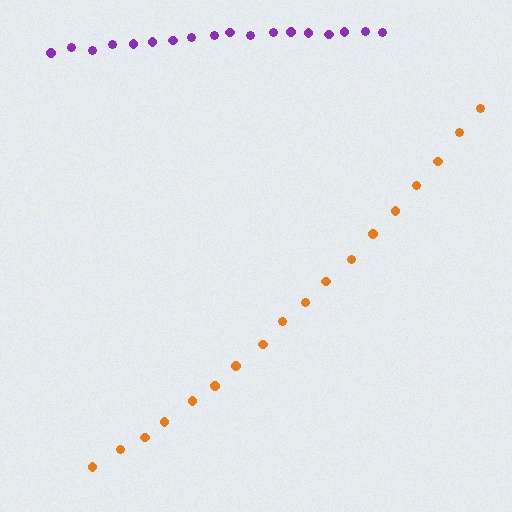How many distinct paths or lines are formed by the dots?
There are 2 distinct paths.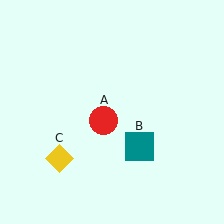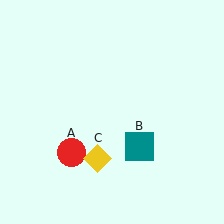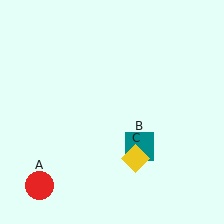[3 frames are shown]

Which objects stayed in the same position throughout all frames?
Teal square (object B) remained stationary.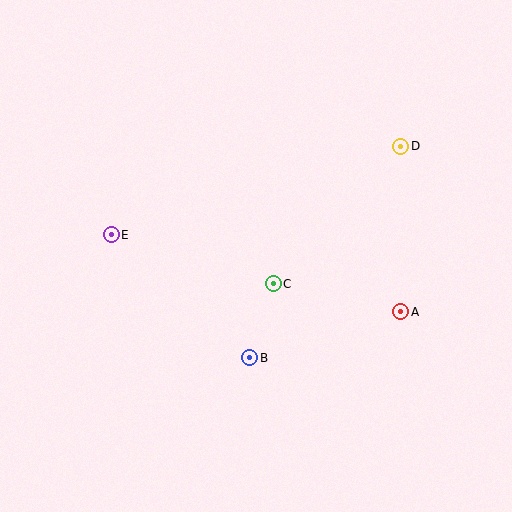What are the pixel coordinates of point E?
Point E is at (111, 235).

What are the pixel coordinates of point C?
Point C is at (273, 284).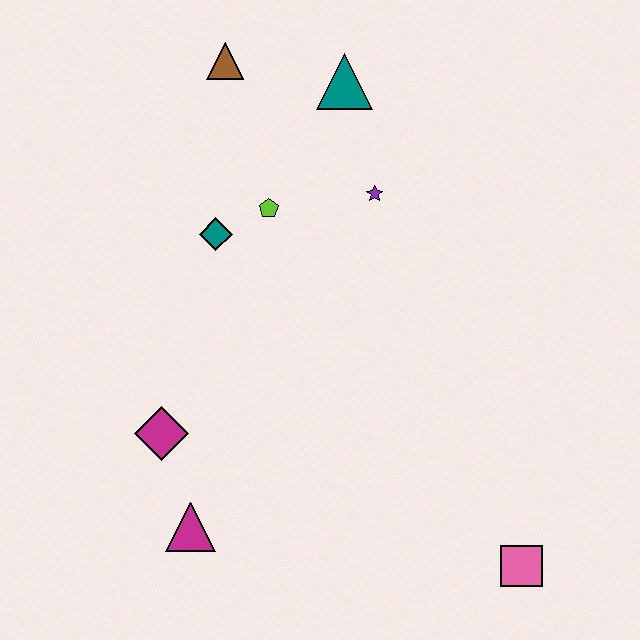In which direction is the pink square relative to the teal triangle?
The pink square is below the teal triangle.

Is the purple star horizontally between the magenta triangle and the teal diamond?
No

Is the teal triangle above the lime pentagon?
Yes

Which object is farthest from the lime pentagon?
The pink square is farthest from the lime pentagon.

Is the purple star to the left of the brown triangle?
No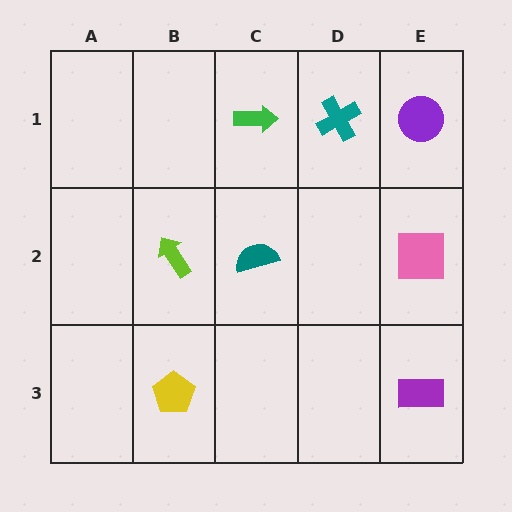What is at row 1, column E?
A purple circle.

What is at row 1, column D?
A teal cross.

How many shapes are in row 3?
2 shapes.